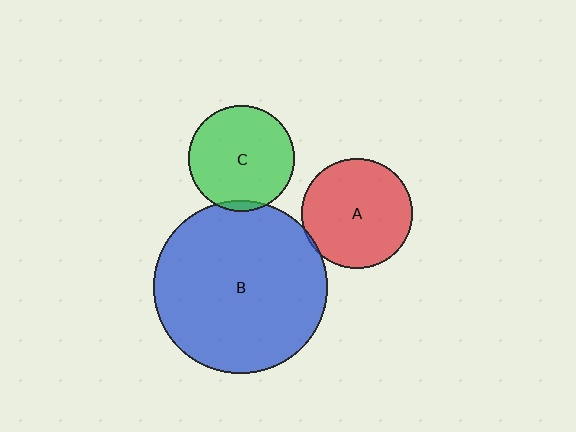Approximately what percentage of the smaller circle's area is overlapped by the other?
Approximately 5%.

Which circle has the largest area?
Circle B (blue).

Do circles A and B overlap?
Yes.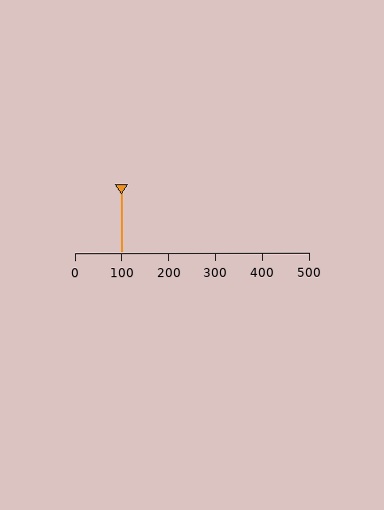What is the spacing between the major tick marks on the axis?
The major ticks are spaced 100 apart.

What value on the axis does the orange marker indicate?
The marker indicates approximately 100.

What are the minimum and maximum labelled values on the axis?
The axis runs from 0 to 500.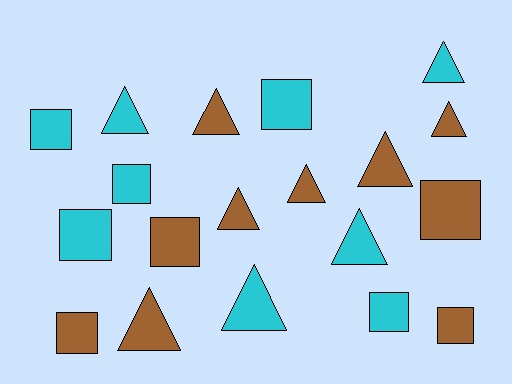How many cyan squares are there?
There are 5 cyan squares.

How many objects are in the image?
There are 19 objects.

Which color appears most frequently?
Brown, with 10 objects.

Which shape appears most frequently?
Triangle, with 10 objects.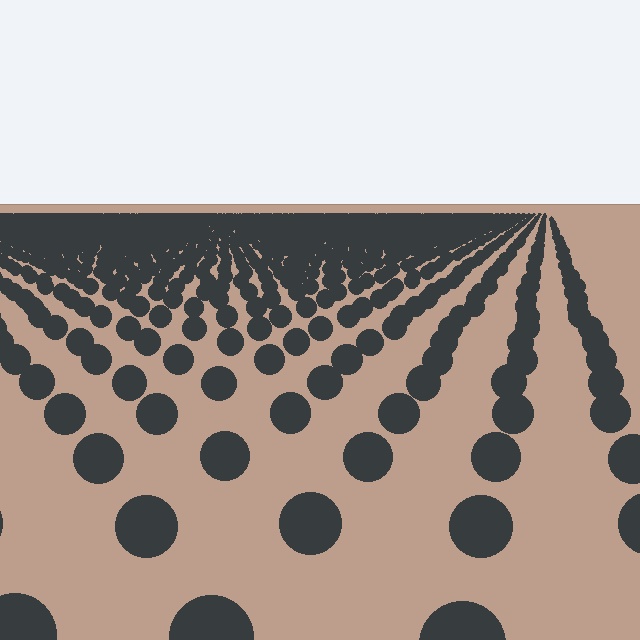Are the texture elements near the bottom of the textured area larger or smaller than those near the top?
Larger. Near the bottom, elements are closer to the viewer and appear at a bigger on-screen size.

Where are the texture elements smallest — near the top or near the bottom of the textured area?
Near the top.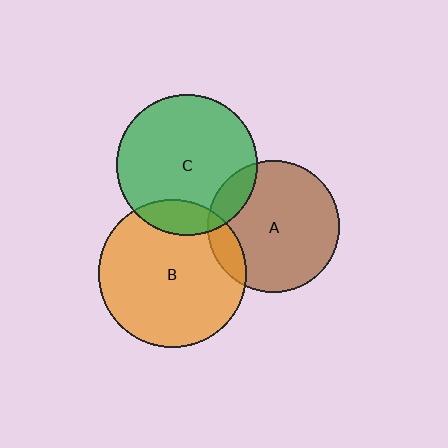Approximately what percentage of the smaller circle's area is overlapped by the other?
Approximately 10%.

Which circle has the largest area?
Circle B (orange).